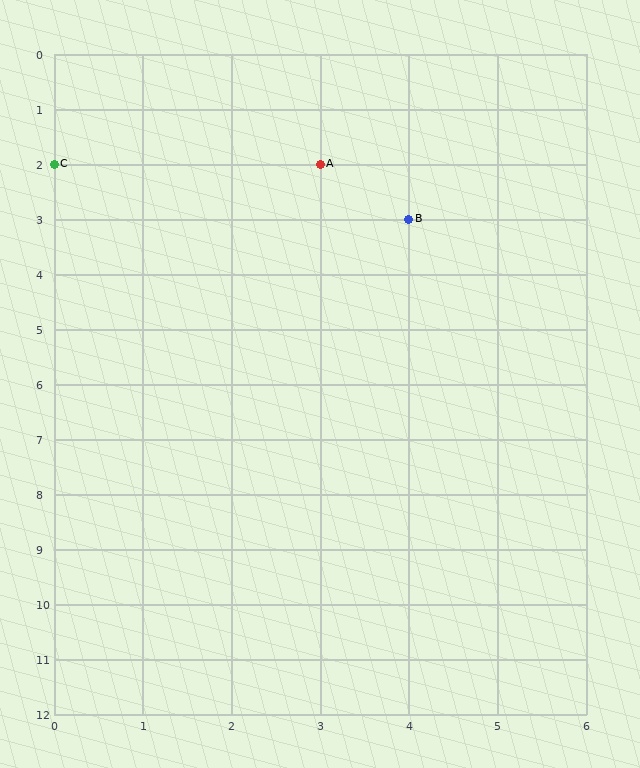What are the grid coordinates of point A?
Point A is at grid coordinates (3, 2).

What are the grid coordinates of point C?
Point C is at grid coordinates (0, 2).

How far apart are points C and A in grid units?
Points C and A are 3 columns apart.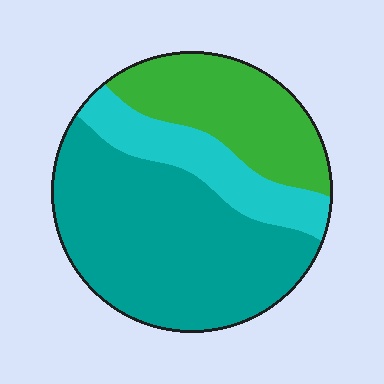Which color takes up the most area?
Teal, at roughly 55%.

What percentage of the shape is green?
Green covers about 25% of the shape.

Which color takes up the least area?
Cyan, at roughly 20%.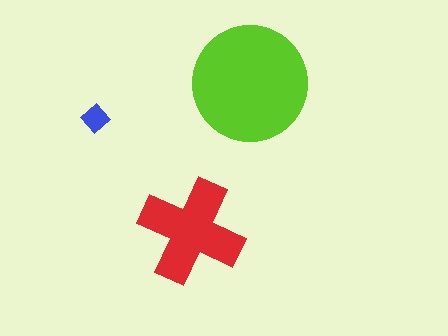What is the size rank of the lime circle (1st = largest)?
1st.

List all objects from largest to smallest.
The lime circle, the red cross, the blue diamond.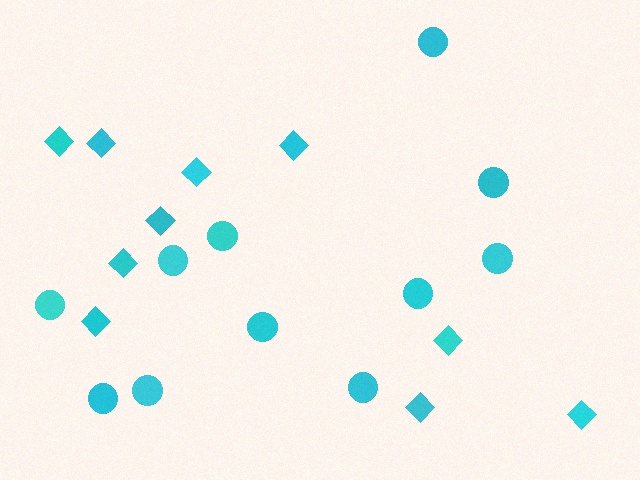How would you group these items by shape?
There are 2 groups: one group of circles (11) and one group of diamonds (10).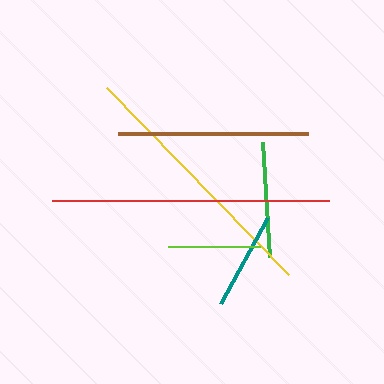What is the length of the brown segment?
The brown segment is approximately 190 pixels long.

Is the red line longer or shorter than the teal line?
The red line is longer than the teal line.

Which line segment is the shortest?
The lime line is the shortest at approximately 92 pixels.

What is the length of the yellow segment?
The yellow segment is approximately 261 pixels long.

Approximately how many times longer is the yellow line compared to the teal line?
The yellow line is approximately 2.7 times the length of the teal line.